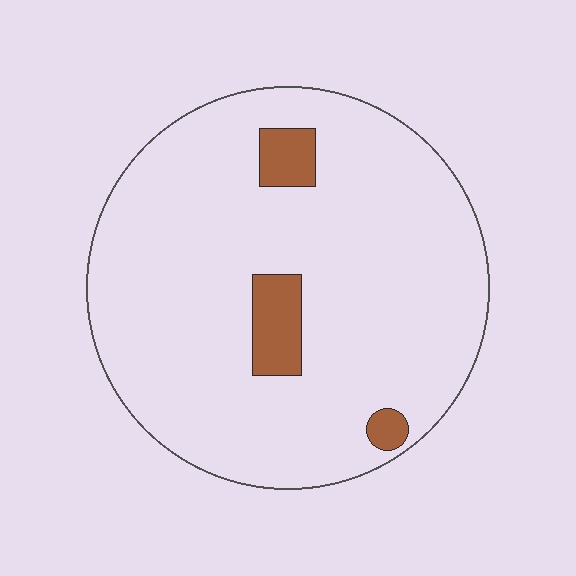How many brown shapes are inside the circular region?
3.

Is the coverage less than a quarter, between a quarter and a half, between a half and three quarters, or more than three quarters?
Less than a quarter.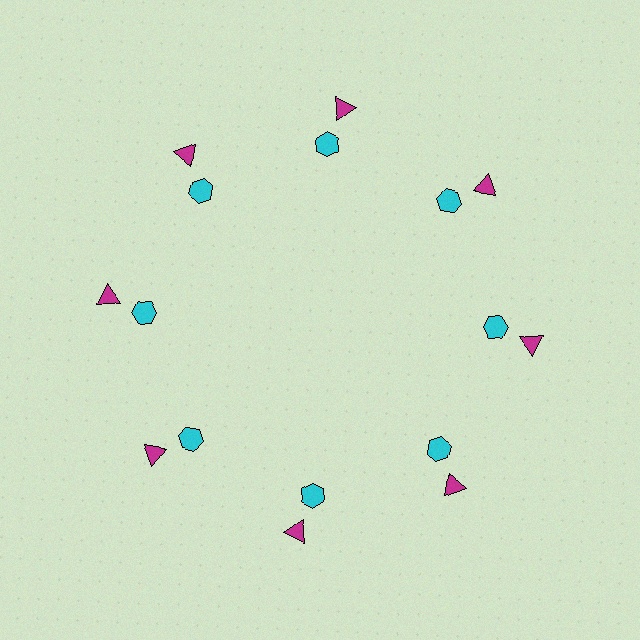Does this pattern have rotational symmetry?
Yes, this pattern has 8-fold rotational symmetry. It looks the same after rotating 45 degrees around the center.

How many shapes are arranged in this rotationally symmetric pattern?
There are 16 shapes, arranged in 8 groups of 2.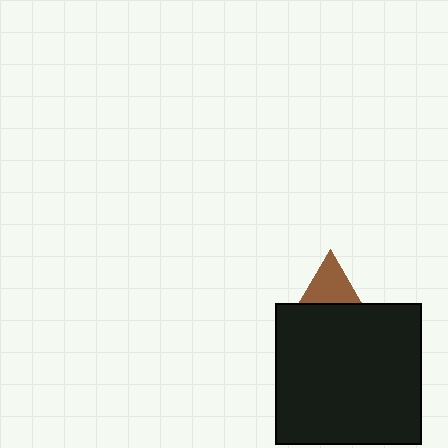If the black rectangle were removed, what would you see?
You would see the complete brown triangle.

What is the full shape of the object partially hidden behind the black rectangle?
The partially hidden object is a brown triangle.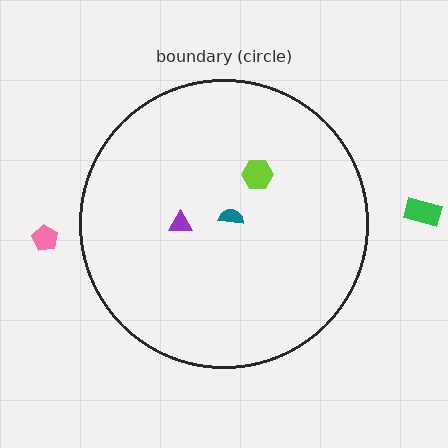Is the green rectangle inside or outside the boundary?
Outside.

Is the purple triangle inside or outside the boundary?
Inside.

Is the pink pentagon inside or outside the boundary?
Outside.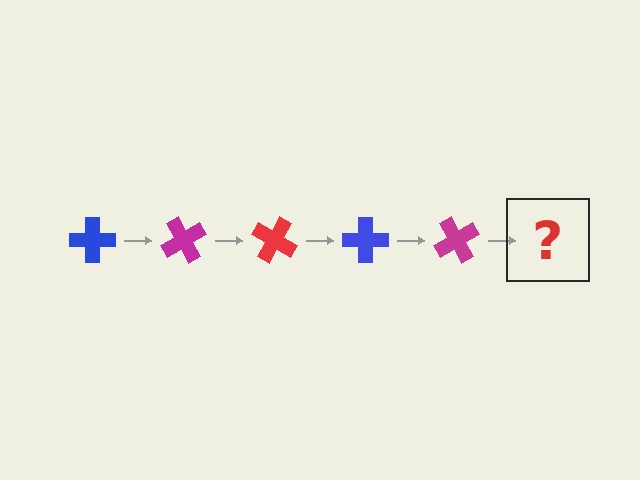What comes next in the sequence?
The next element should be a red cross, rotated 300 degrees from the start.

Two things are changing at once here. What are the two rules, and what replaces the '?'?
The two rules are that it rotates 60 degrees each step and the color cycles through blue, magenta, and red. The '?' should be a red cross, rotated 300 degrees from the start.